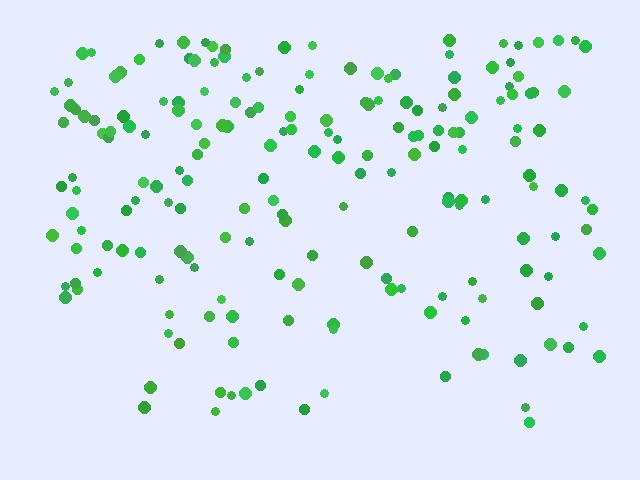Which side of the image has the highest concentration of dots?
The top.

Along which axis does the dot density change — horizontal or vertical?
Vertical.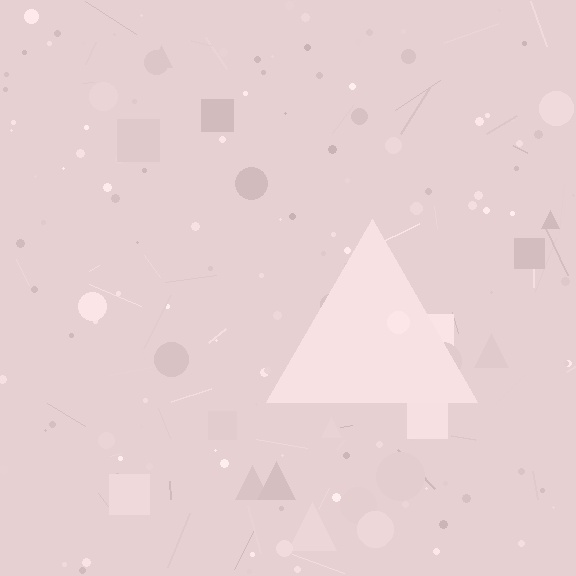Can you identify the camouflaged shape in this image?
The camouflaged shape is a triangle.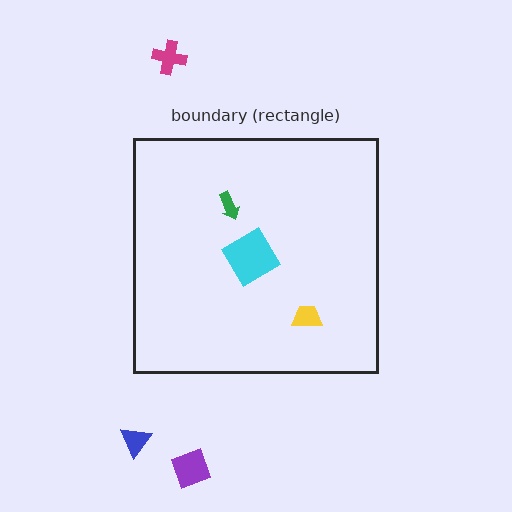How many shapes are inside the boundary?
3 inside, 3 outside.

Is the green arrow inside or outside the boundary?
Inside.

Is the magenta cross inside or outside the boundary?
Outside.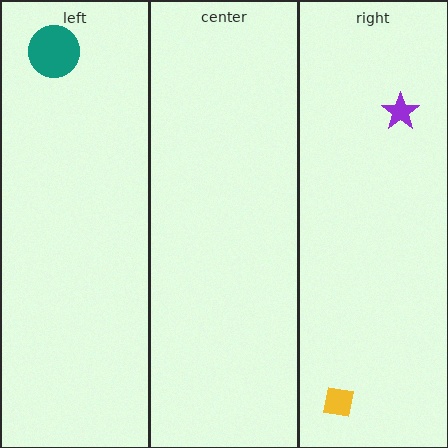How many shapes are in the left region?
1.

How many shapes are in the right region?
2.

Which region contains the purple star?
The right region.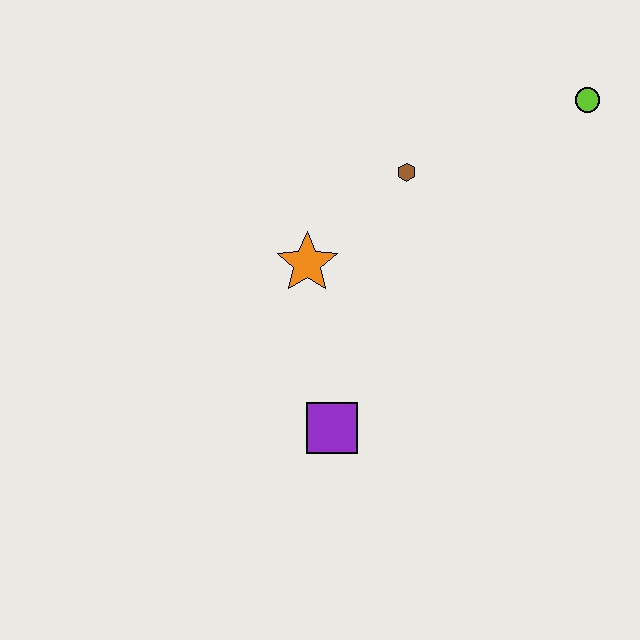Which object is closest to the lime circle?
The brown hexagon is closest to the lime circle.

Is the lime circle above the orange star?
Yes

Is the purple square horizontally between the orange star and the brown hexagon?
Yes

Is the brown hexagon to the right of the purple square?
Yes